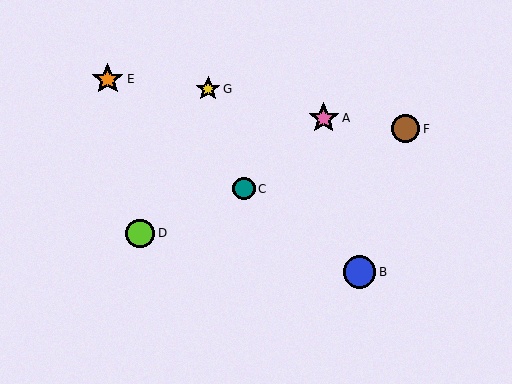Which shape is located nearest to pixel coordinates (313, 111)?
The pink star (labeled A) at (324, 118) is nearest to that location.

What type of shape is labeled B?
Shape B is a blue circle.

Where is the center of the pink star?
The center of the pink star is at (324, 118).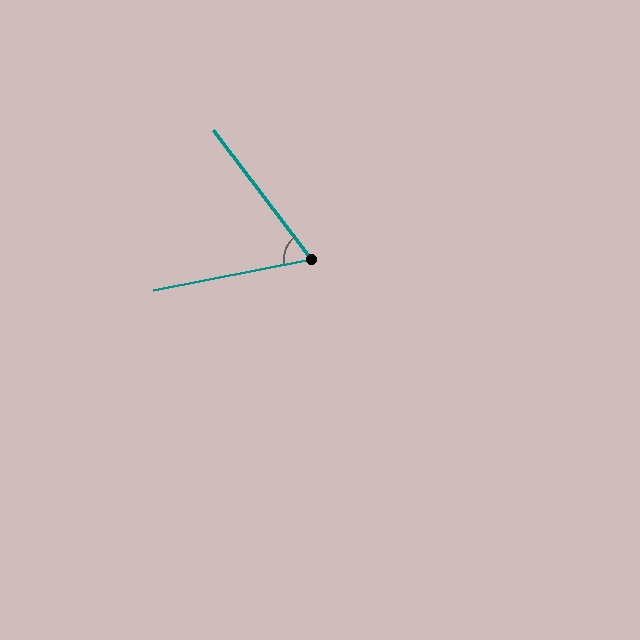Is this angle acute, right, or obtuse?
It is acute.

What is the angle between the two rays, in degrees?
Approximately 64 degrees.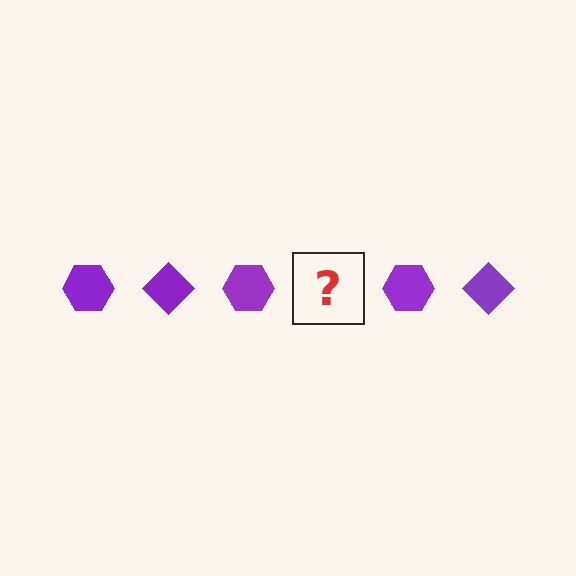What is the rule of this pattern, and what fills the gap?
The rule is that the pattern cycles through hexagon, diamond shapes in purple. The gap should be filled with a purple diamond.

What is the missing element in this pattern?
The missing element is a purple diamond.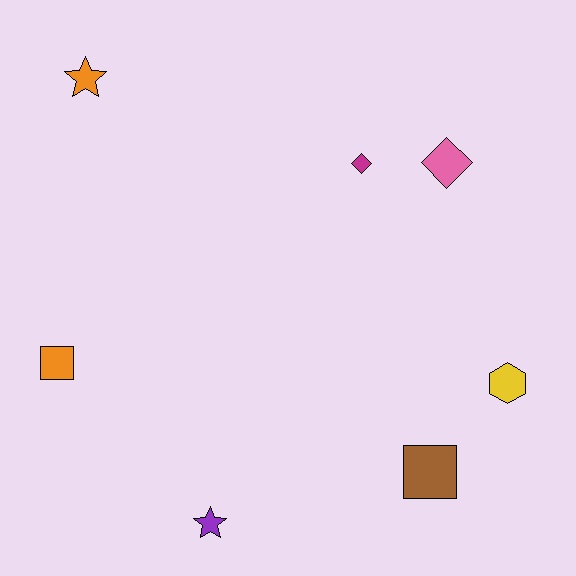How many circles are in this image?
There are no circles.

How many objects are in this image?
There are 7 objects.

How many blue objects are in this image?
There are no blue objects.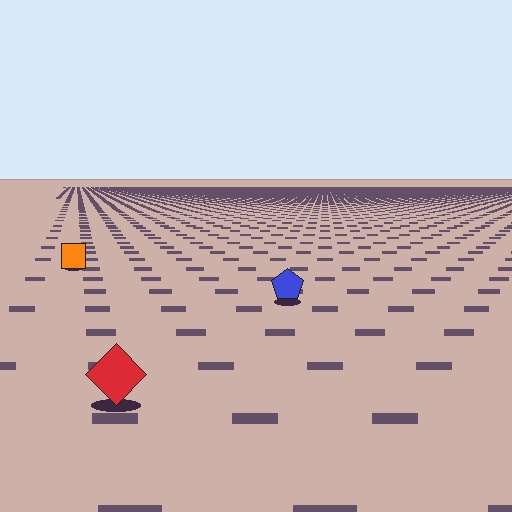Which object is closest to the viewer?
The red diamond is closest. The texture marks near it are larger and more spread out.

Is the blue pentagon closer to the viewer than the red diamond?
No. The red diamond is closer — you can tell from the texture gradient: the ground texture is coarser near it.